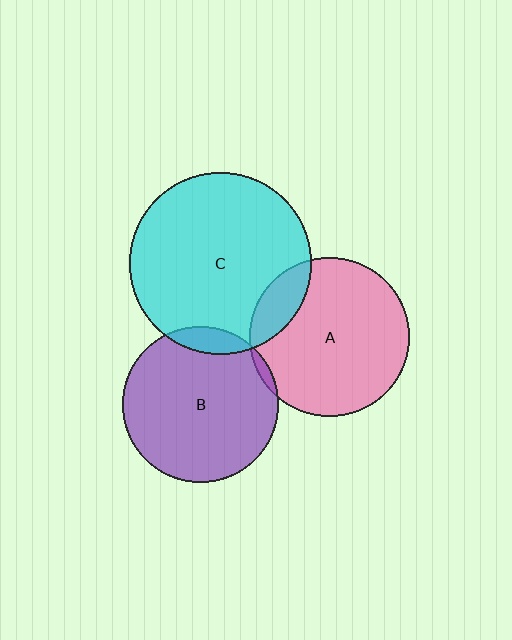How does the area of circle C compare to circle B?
Approximately 1.4 times.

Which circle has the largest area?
Circle C (cyan).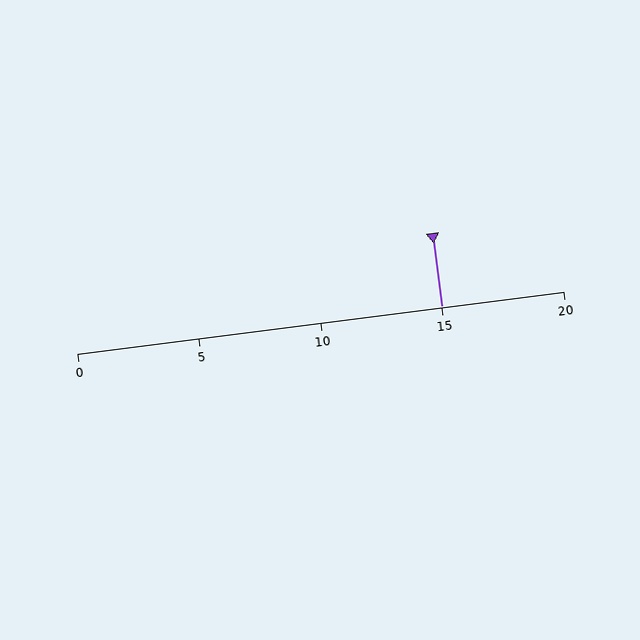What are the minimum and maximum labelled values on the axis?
The axis runs from 0 to 20.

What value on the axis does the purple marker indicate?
The marker indicates approximately 15.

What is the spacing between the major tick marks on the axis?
The major ticks are spaced 5 apart.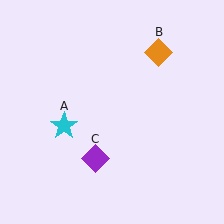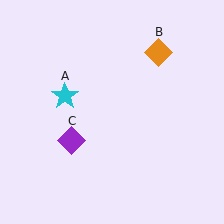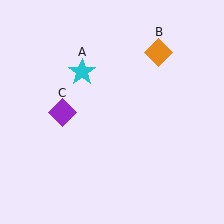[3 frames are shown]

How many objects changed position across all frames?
2 objects changed position: cyan star (object A), purple diamond (object C).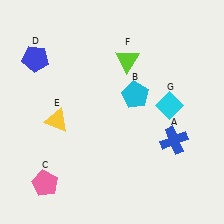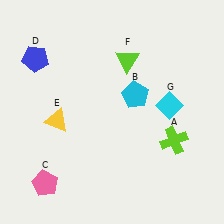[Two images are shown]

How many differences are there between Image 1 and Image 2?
There is 1 difference between the two images.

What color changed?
The cross (A) changed from blue in Image 1 to lime in Image 2.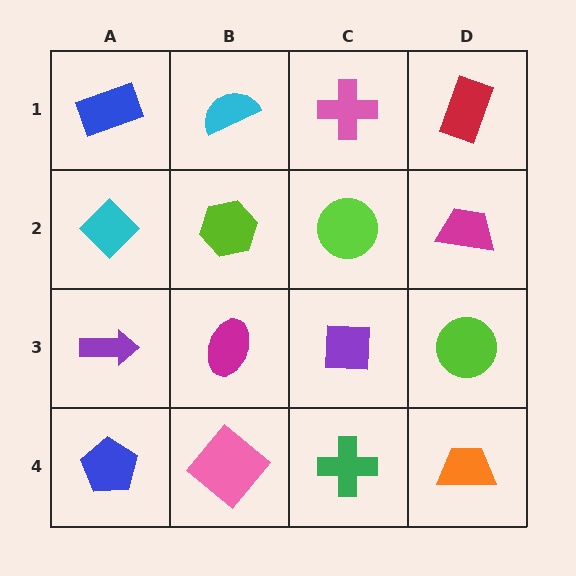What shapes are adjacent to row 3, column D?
A magenta trapezoid (row 2, column D), an orange trapezoid (row 4, column D), a purple square (row 3, column C).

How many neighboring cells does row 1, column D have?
2.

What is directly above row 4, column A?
A purple arrow.